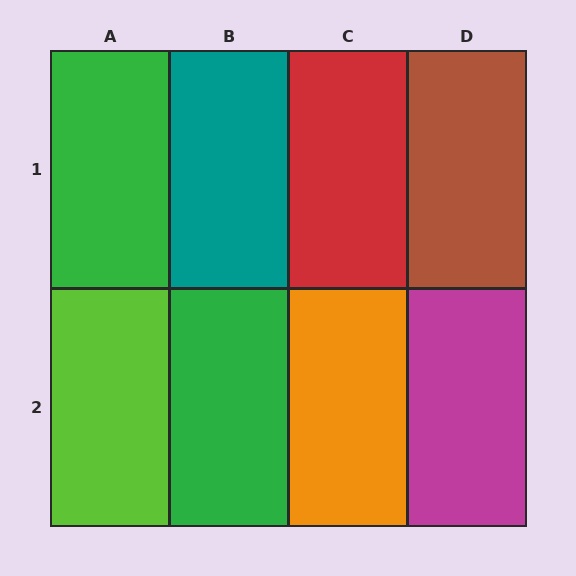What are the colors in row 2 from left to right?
Lime, green, orange, magenta.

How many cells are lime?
1 cell is lime.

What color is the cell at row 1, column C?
Red.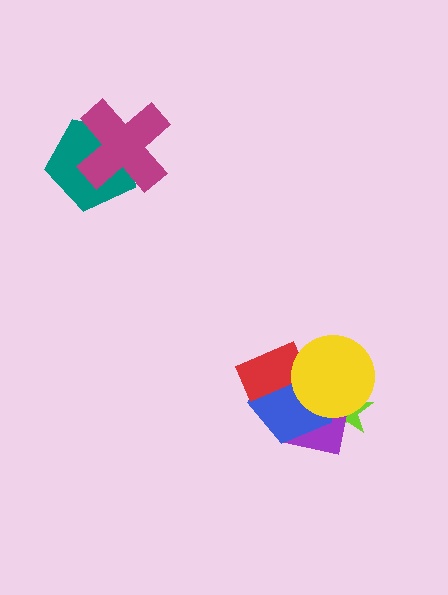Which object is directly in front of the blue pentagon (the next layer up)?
The red rectangle is directly in front of the blue pentagon.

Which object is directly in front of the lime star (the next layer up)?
The purple square is directly in front of the lime star.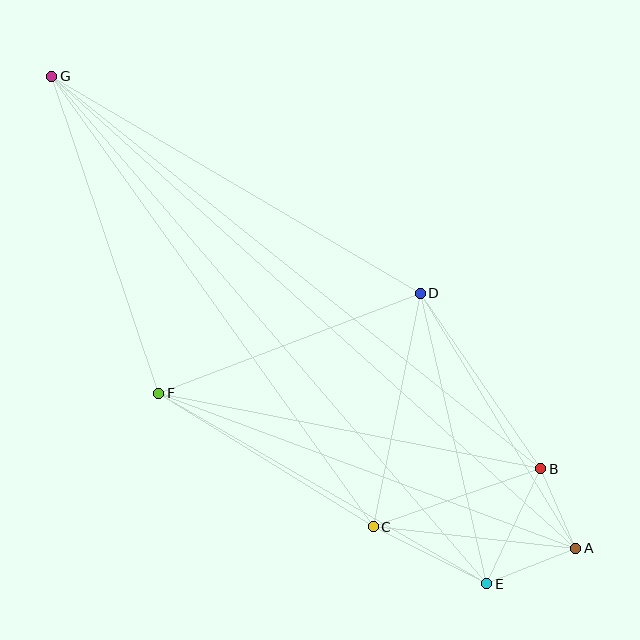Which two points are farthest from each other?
Points A and G are farthest from each other.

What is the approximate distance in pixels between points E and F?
The distance between E and F is approximately 379 pixels.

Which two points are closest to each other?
Points A and B are closest to each other.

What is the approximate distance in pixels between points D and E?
The distance between D and E is approximately 298 pixels.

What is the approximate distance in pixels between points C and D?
The distance between C and D is approximately 238 pixels.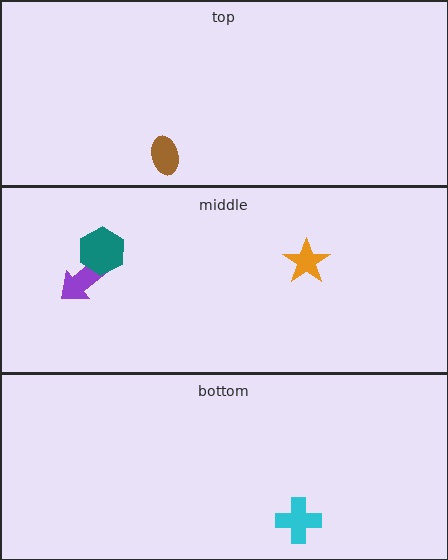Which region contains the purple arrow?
The middle region.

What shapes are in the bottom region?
The cyan cross.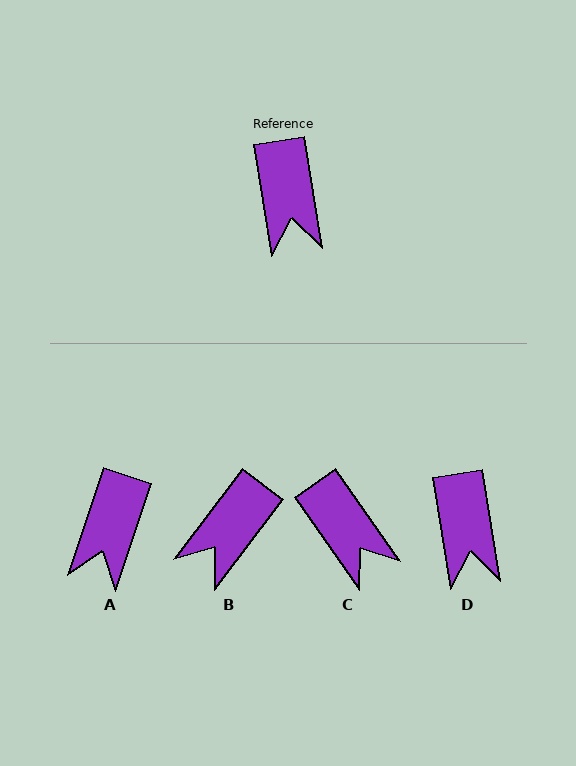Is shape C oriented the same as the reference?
No, it is off by about 26 degrees.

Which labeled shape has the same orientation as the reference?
D.